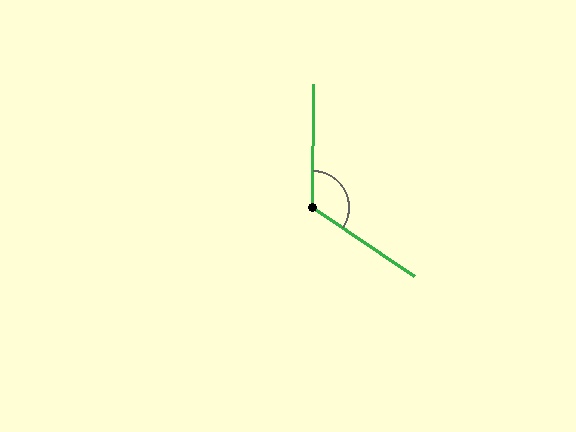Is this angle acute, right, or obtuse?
It is obtuse.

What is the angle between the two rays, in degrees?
Approximately 123 degrees.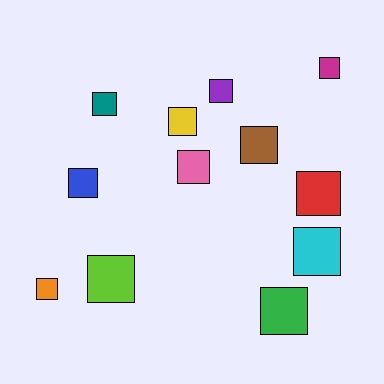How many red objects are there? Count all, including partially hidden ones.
There is 1 red object.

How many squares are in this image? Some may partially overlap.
There are 12 squares.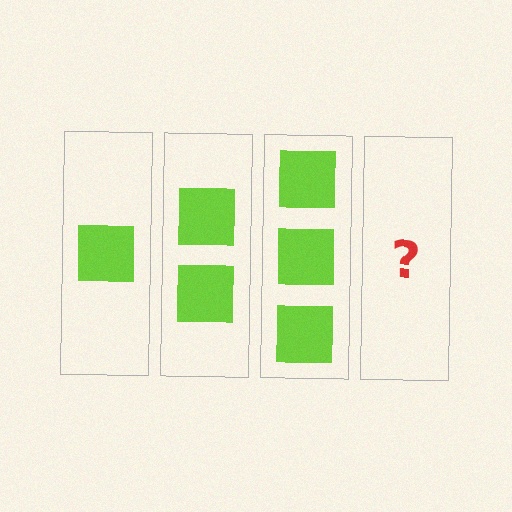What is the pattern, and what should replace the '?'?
The pattern is that each step adds one more square. The '?' should be 4 squares.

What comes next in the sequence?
The next element should be 4 squares.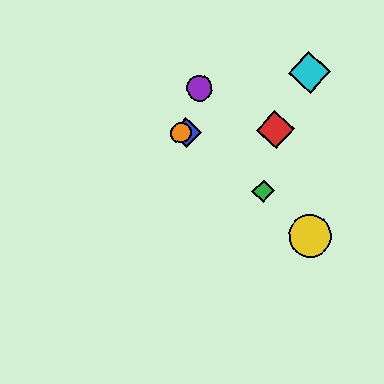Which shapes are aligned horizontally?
The red diamond, the blue diamond, the orange circle are aligned horizontally.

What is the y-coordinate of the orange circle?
The orange circle is at y≈133.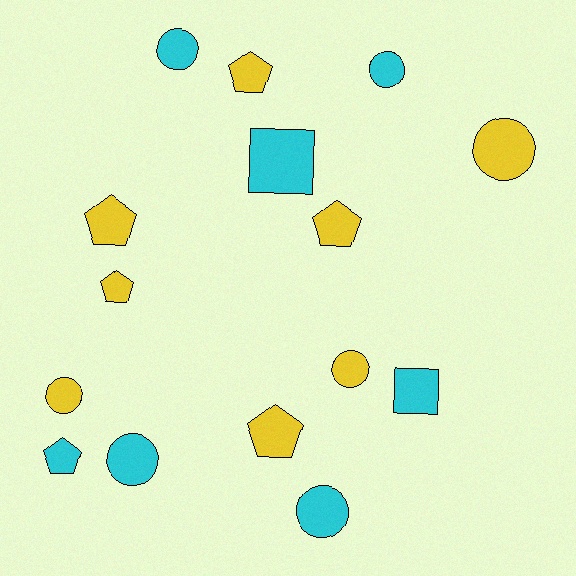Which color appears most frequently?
Yellow, with 8 objects.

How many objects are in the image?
There are 15 objects.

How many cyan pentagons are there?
There is 1 cyan pentagon.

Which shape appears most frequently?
Circle, with 7 objects.